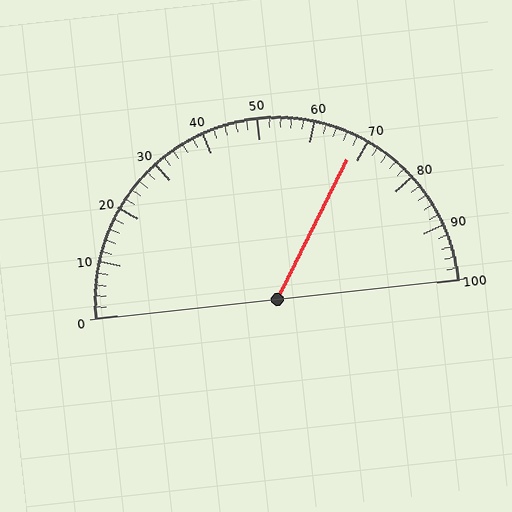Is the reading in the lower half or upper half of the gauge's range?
The reading is in the upper half of the range (0 to 100).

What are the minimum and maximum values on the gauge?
The gauge ranges from 0 to 100.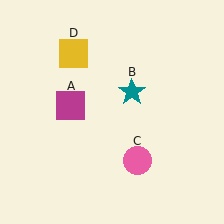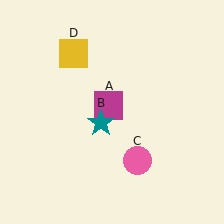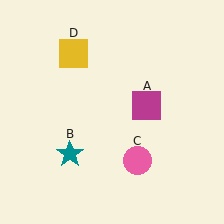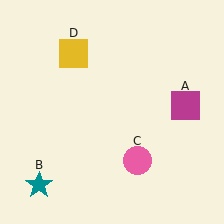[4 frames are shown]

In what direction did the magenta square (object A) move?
The magenta square (object A) moved right.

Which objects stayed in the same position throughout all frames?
Pink circle (object C) and yellow square (object D) remained stationary.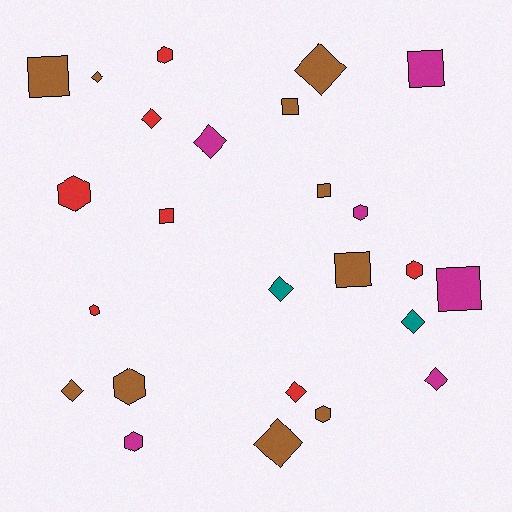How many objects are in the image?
There are 25 objects.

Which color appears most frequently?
Brown, with 10 objects.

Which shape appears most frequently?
Diamond, with 10 objects.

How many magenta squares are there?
There are 2 magenta squares.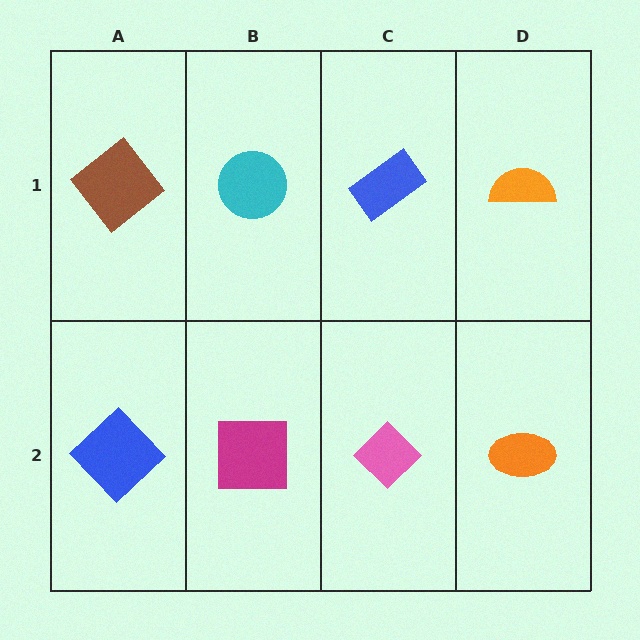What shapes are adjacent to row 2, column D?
An orange semicircle (row 1, column D), a pink diamond (row 2, column C).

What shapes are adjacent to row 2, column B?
A cyan circle (row 1, column B), a blue diamond (row 2, column A), a pink diamond (row 2, column C).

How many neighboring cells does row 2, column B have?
3.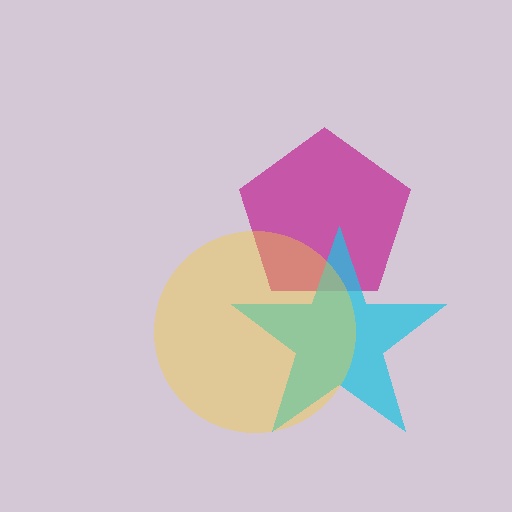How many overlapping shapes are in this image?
There are 3 overlapping shapes in the image.